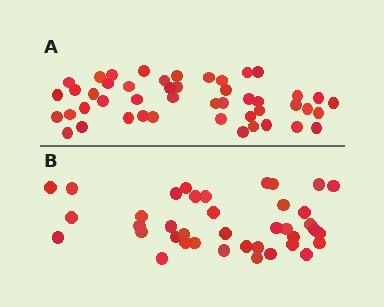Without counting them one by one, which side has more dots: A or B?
Region A (the top region) has more dots.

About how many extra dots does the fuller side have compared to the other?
Region A has roughly 8 or so more dots than region B.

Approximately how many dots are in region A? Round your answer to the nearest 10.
About 50 dots. (The exact count is 47, which rounds to 50.)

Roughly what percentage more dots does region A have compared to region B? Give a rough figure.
About 20% more.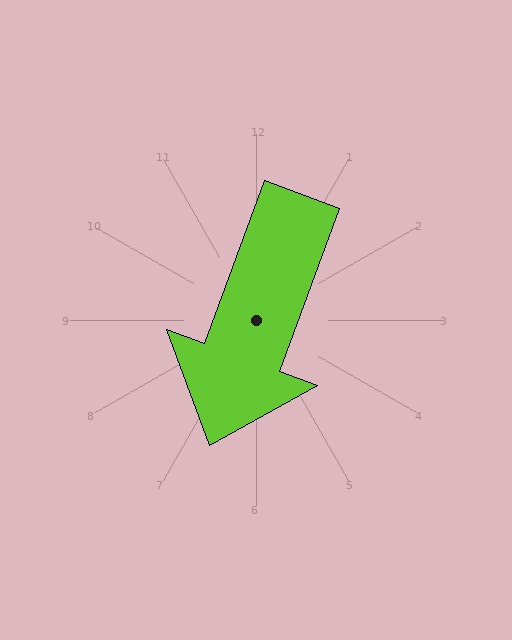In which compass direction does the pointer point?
South.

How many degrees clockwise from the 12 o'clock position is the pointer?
Approximately 200 degrees.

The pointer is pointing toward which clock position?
Roughly 7 o'clock.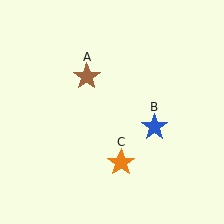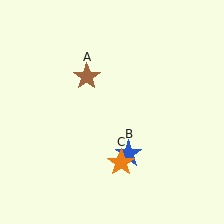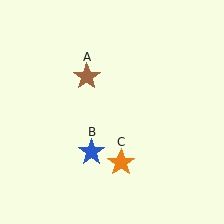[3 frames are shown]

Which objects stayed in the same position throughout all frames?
Brown star (object A) and orange star (object C) remained stationary.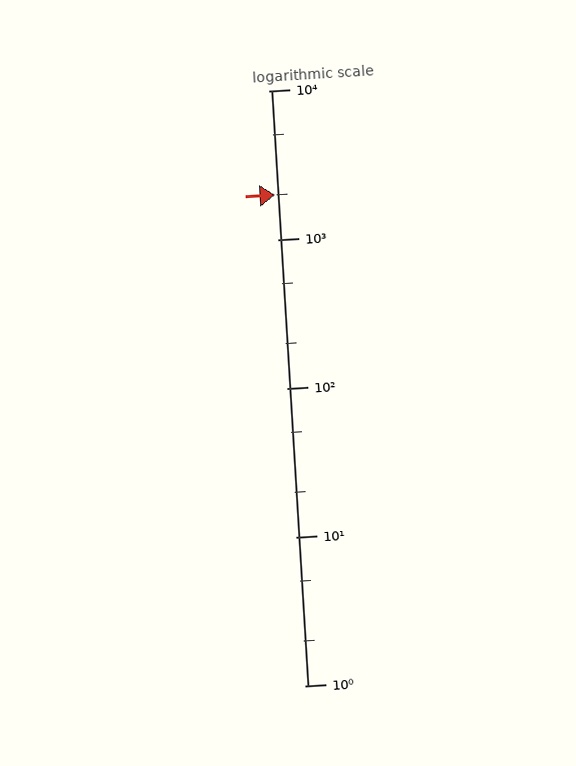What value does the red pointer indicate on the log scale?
The pointer indicates approximately 2000.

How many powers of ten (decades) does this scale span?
The scale spans 4 decades, from 1 to 10000.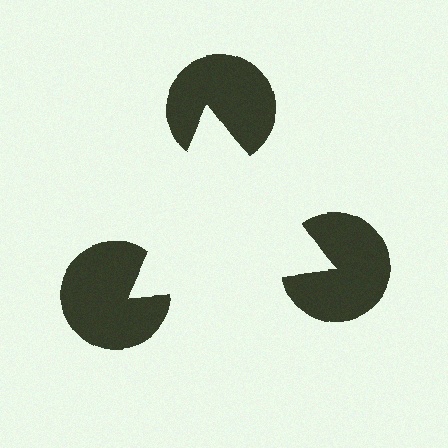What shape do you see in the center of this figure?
An illusory triangle — its edges are inferred from the aligned wedge cuts in the pac-man discs, not physically drawn.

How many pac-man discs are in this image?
There are 3 — one at each vertex of the illusory triangle.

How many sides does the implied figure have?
3 sides.